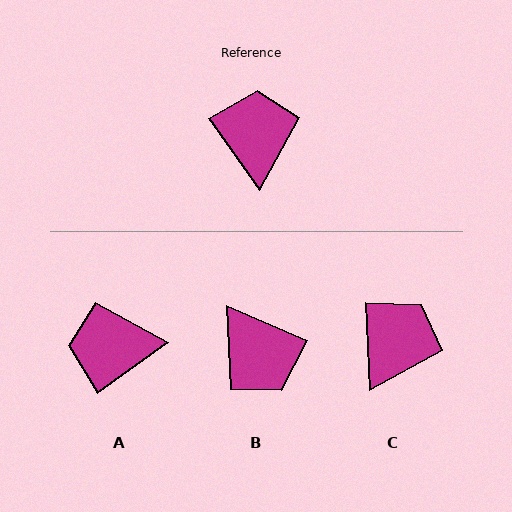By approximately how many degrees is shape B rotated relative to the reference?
Approximately 149 degrees clockwise.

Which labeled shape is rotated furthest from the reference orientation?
B, about 149 degrees away.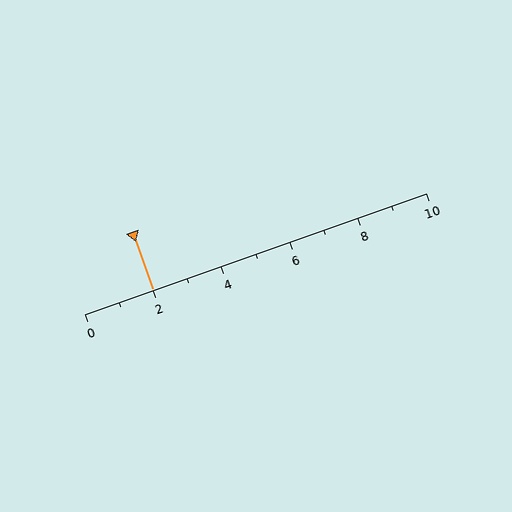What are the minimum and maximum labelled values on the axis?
The axis runs from 0 to 10.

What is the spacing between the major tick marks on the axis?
The major ticks are spaced 2 apart.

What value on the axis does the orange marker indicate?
The marker indicates approximately 2.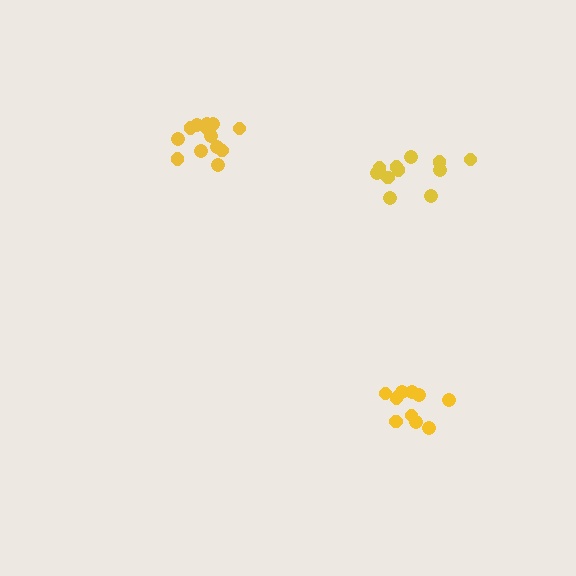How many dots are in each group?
Group 1: 14 dots, Group 2: 11 dots, Group 3: 10 dots (35 total).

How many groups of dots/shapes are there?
There are 3 groups.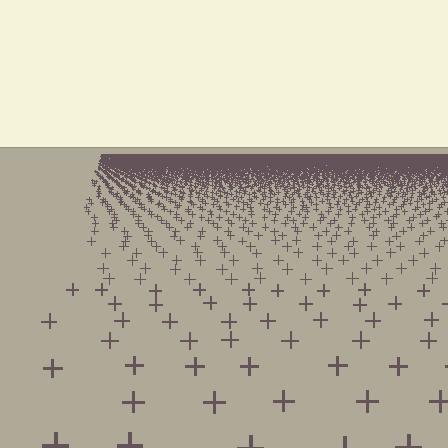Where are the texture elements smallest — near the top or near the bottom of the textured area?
Near the top.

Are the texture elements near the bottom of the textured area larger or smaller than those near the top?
Larger. Near the bottom, elements are closer to the viewer and appear at a bigger on-screen size.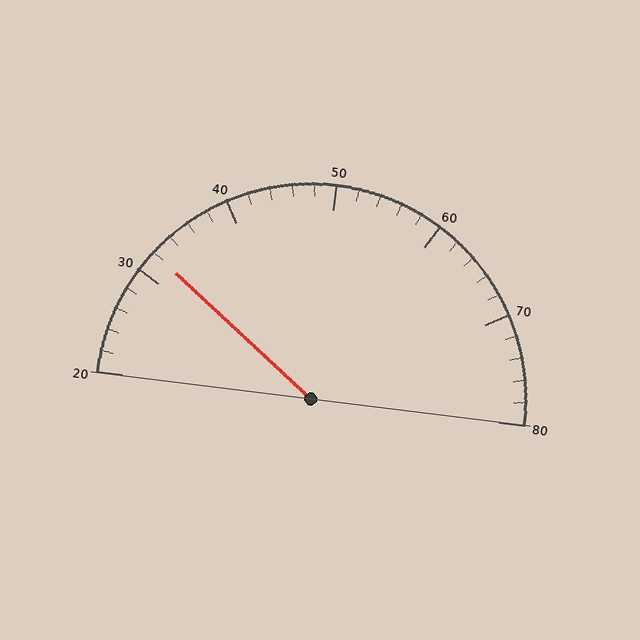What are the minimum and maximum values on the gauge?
The gauge ranges from 20 to 80.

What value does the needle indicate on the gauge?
The needle indicates approximately 32.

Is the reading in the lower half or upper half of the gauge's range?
The reading is in the lower half of the range (20 to 80).